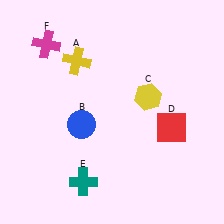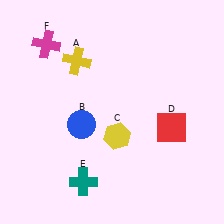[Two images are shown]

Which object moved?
The yellow hexagon (C) moved down.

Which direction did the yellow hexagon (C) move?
The yellow hexagon (C) moved down.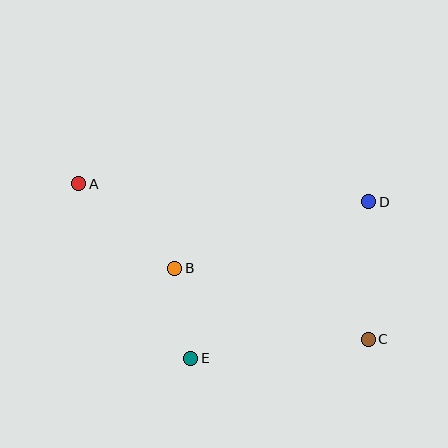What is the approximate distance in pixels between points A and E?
The distance between A and E is approximately 207 pixels.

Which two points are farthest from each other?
Points A and C are farthest from each other.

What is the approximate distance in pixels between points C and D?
The distance between C and D is approximately 138 pixels.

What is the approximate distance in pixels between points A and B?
The distance between A and B is approximately 128 pixels.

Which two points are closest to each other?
Points B and E are closest to each other.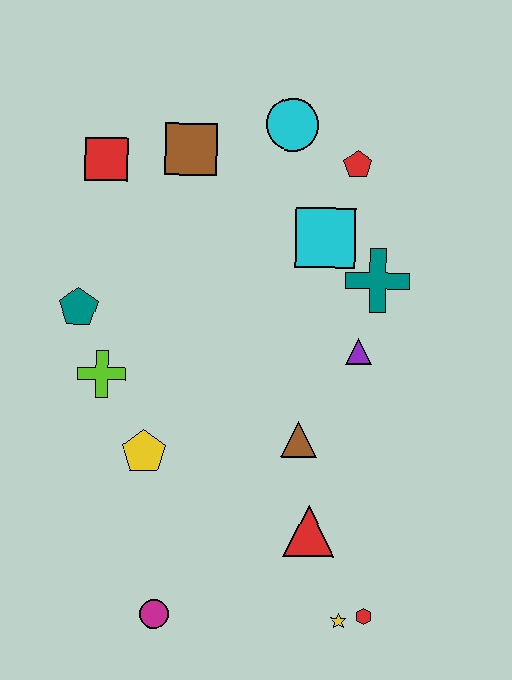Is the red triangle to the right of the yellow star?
No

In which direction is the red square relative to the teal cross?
The red square is to the left of the teal cross.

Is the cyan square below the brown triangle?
No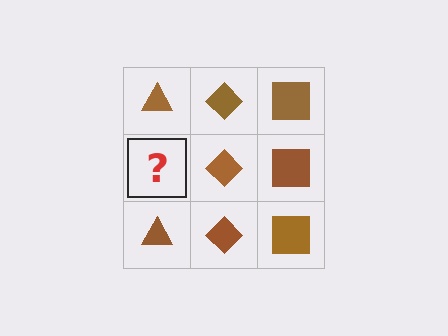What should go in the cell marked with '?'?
The missing cell should contain a brown triangle.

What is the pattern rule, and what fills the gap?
The rule is that each column has a consistent shape. The gap should be filled with a brown triangle.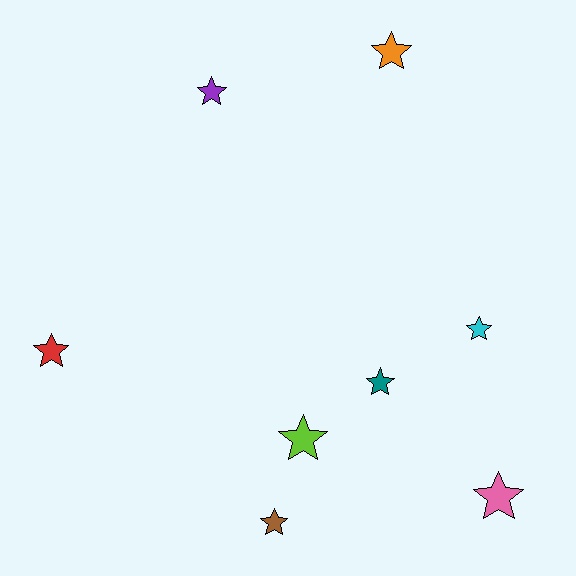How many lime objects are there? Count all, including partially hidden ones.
There is 1 lime object.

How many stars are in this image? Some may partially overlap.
There are 8 stars.